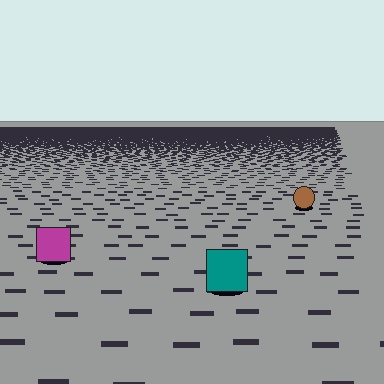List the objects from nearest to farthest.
From nearest to farthest: the teal square, the magenta square, the brown circle.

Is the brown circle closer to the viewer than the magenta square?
No. The magenta square is closer — you can tell from the texture gradient: the ground texture is coarser near it.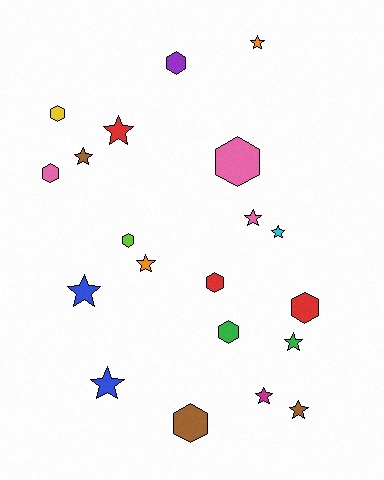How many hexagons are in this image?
There are 9 hexagons.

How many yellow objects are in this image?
There is 1 yellow object.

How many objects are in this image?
There are 20 objects.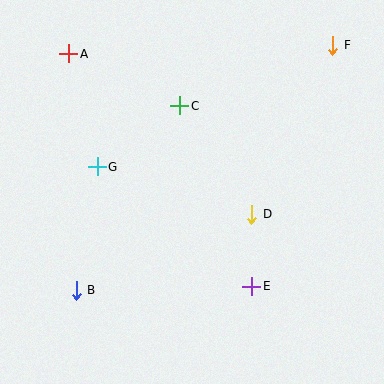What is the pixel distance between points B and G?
The distance between B and G is 125 pixels.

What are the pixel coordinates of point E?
Point E is at (252, 286).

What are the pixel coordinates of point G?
Point G is at (97, 167).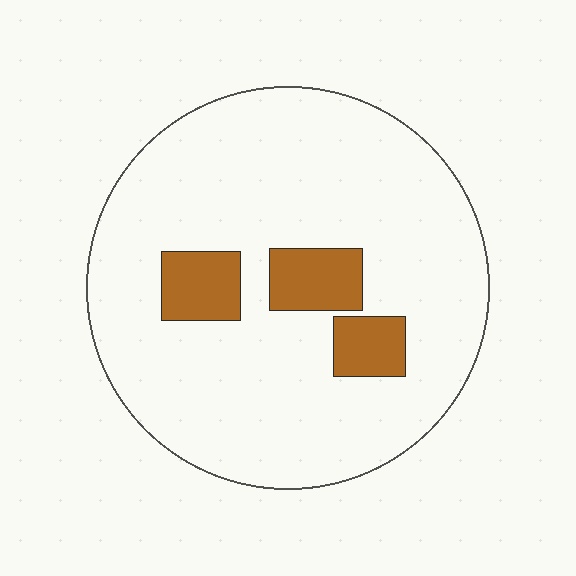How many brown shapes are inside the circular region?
3.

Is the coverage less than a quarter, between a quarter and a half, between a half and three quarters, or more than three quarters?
Less than a quarter.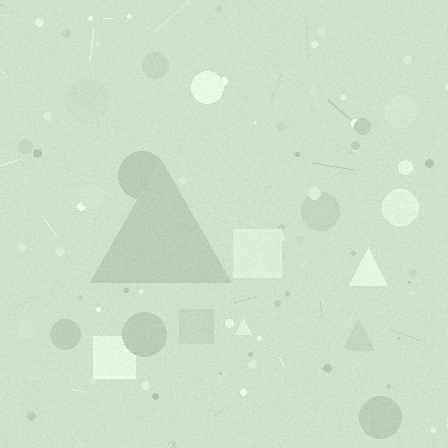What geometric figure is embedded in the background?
A triangle is embedded in the background.